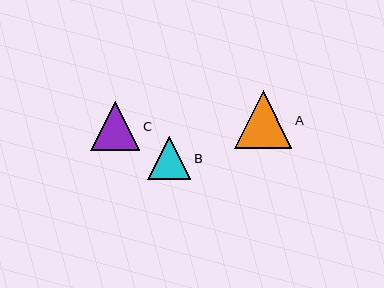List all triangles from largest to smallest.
From largest to smallest: A, C, B.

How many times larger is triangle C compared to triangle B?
Triangle C is approximately 1.1 times the size of triangle B.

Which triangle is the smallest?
Triangle B is the smallest with a size of approximately 43 pixels.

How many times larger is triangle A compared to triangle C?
Triangle A is approximately 1.2 times the size of triangle C.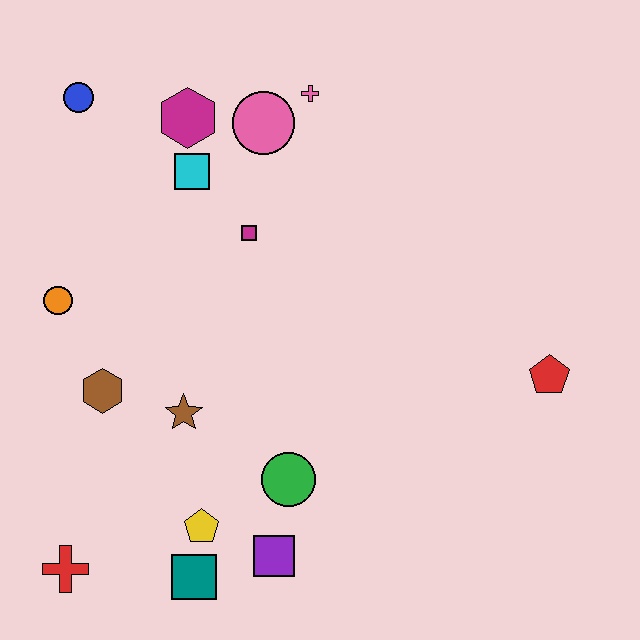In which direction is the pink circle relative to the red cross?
The pink circle is above the red cross.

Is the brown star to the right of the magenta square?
No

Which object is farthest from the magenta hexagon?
The red cross is farthest from the magenta hexagon.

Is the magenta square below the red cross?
No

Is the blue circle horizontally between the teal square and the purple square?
No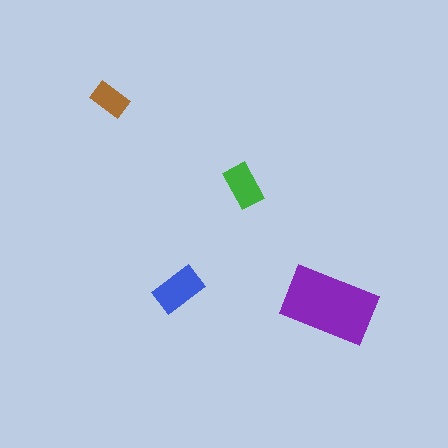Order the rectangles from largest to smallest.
the purple one, the blue one, the green one, the brown one.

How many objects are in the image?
There are 4 objects in the image.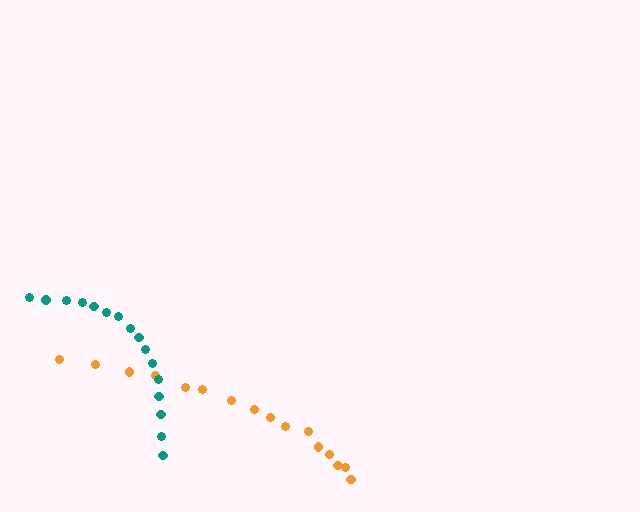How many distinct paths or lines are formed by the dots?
There are 2 distinct paths.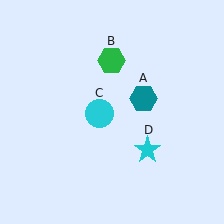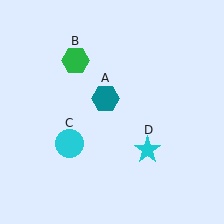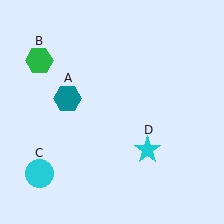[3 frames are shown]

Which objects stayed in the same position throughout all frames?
Cyan star (object D) remained stationary.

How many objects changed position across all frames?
3 objects changed position: teal hexagon (object A), green hexagon (object B), cyan circle (object C).